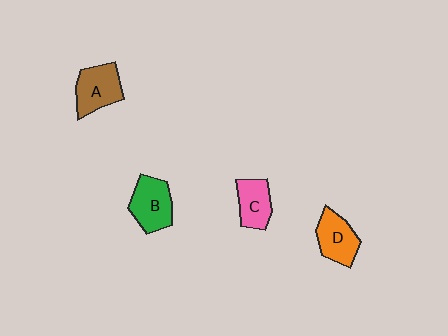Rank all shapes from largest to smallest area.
From largest to smallest: B (green), A (brown), D (orange), C (pink).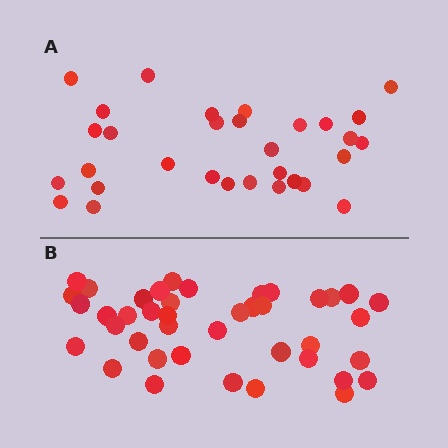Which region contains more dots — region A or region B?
Region B (the bottom region) has more dots.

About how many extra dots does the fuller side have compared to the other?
Region B has roughly 10 or so more dots than region A.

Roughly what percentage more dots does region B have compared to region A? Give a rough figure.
About 30% more.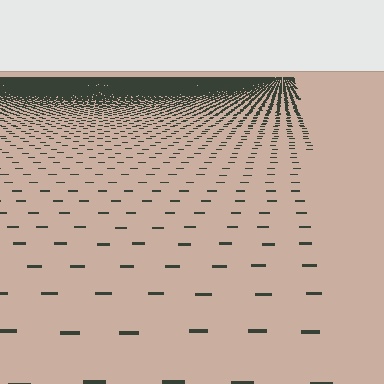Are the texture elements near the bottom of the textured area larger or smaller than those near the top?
Larger. Near the bottom, elements are closer to the viewer and appear at a bigger on-screen size.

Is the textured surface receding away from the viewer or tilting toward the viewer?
The surface is receding away from the viewer. Texture elements get smaller and denser toward the top.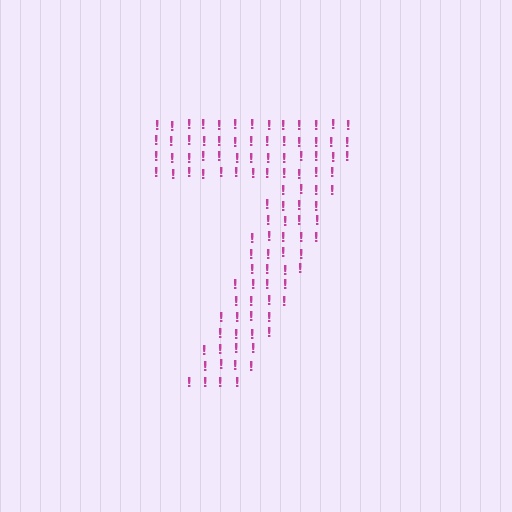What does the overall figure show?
The overall figure shows the digit 7.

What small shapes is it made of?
It is made of small exclamation marks.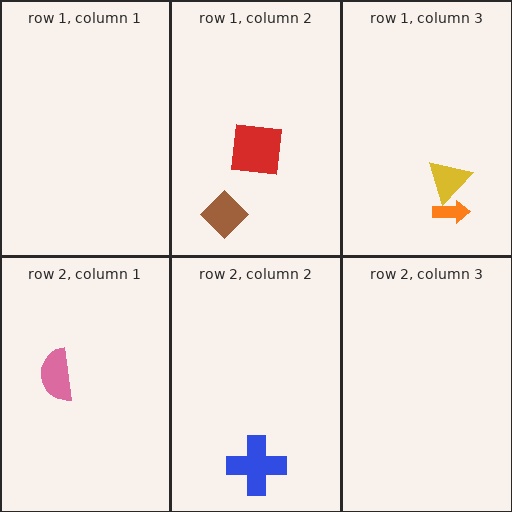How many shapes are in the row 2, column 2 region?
1.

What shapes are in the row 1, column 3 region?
The yellow triangle, the orange arrow.